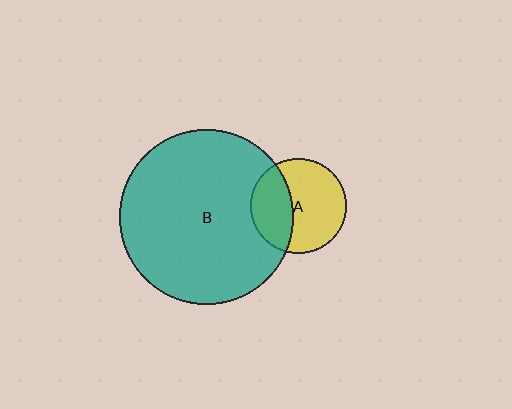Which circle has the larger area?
Circle B (teal).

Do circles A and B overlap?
Yes.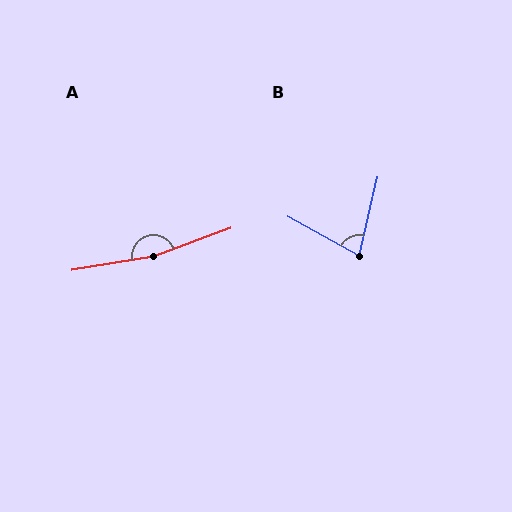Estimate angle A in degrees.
Approximately 169 degrees.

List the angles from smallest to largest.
B (74°), A (169°).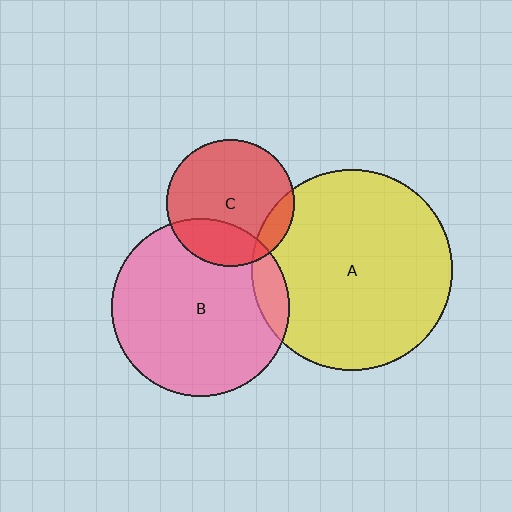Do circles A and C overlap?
Yes.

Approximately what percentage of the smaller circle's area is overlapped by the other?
Approximately 10%.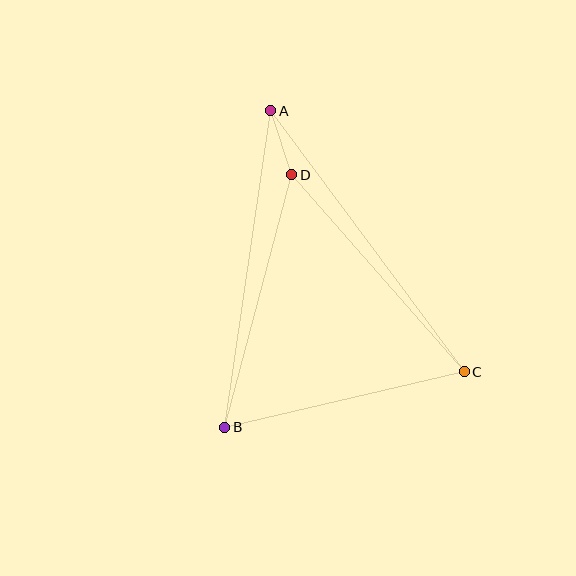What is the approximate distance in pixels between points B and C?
The distance between B and C is approximately 246 pixels.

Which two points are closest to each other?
Points A and D are closest to each other.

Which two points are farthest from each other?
Points A and C are farthest from each other.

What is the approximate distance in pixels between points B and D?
The distance between B and D is approximately 261 pixels.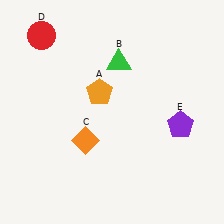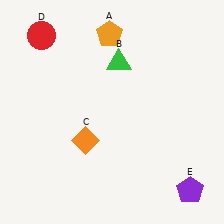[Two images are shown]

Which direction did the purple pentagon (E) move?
The purple pentagon (E) moved down.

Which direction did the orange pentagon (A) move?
The orange pentagon (A) moved up.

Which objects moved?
The objects that moved are: the orange pentagon (A), the purple pentagon (E).